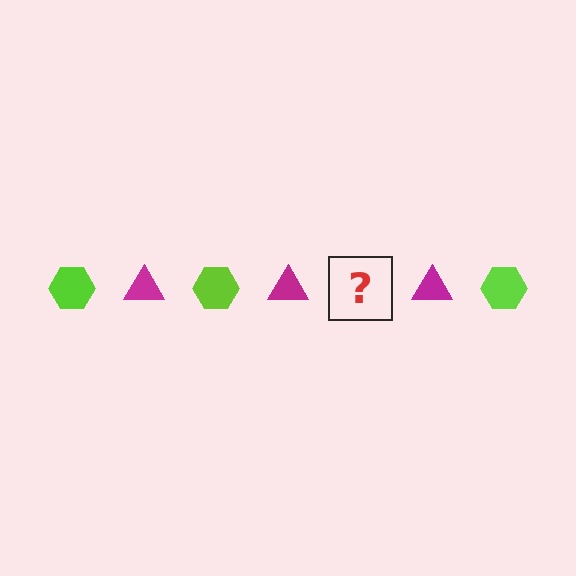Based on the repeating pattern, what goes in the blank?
The blank should be a lime hexagon.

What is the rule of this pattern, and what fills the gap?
The rule is that the pattern alternates between lime hexagon and magenta triangle. The gap should be filled with a lime hexagon.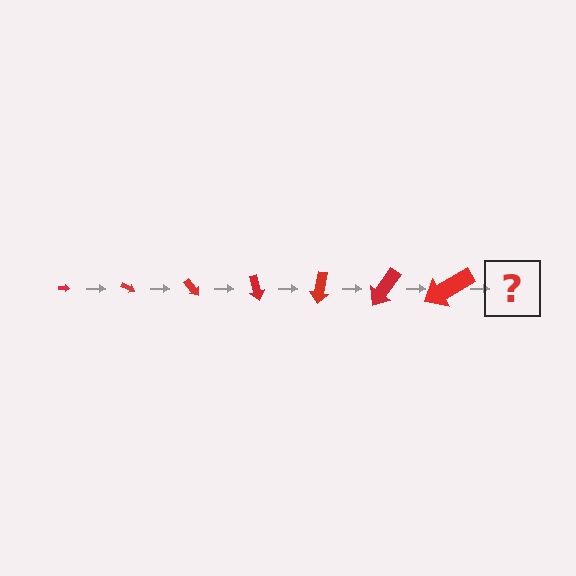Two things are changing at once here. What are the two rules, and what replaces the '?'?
The two rules are that the arrow grows larger each step and it rotates 25 degrees each step. The '?' should be an arrow, larger than the previous one and rotated 175 degrees from the start.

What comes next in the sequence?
The next element should be an arrow, larger than the previous one and rotated 175 degrees from the start.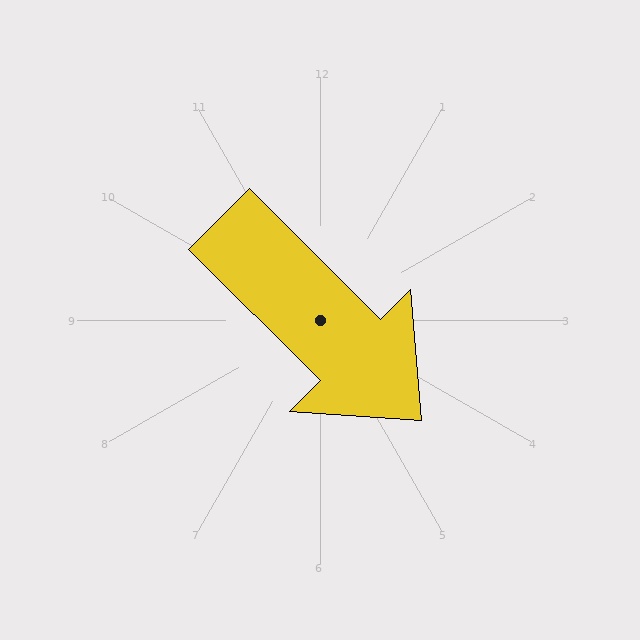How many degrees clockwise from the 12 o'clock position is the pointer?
Approximately 135 degrees.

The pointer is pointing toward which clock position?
Roughly 4 o'clock.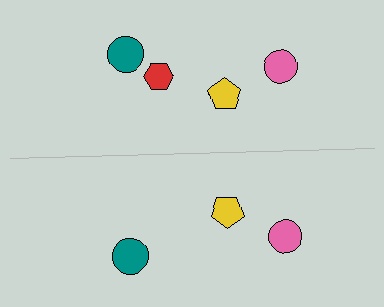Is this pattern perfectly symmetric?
No, the pattern is not perfectly symmetric. A red hexagon is missing from the bottom side.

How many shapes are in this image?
There are 7 shapes in this image.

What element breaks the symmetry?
A red hexagon is missing from the bottom side.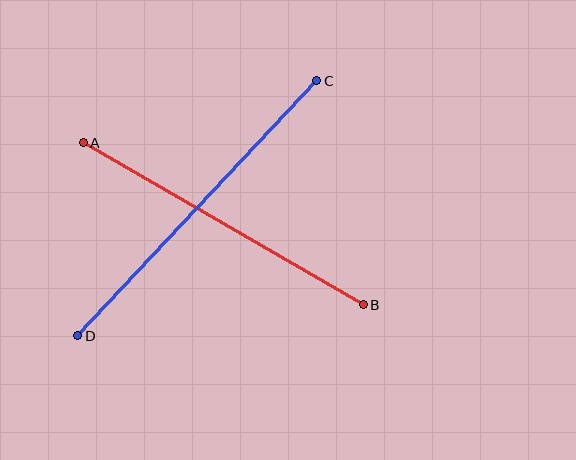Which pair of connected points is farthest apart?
Points C and D are farthest apart.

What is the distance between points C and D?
The distance is approximately 350 pixels.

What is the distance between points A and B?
The distance is approximately 323 pixels.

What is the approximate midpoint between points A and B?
The midpoint is at approximately (223, 224) pixels.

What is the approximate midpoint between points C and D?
The midpoint is at approximately (197, 208) pixels.